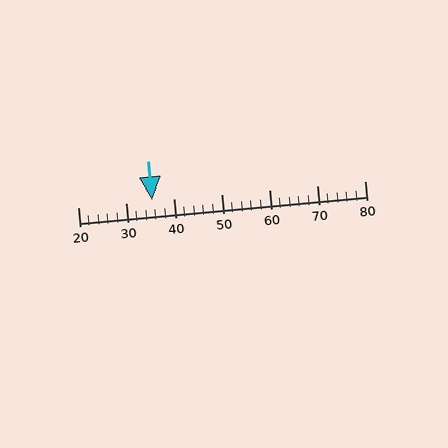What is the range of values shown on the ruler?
The ruler shows values from 20 to 80.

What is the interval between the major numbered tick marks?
The major tick marks are spaced 10 units apart.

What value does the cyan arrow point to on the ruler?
The cyan arrow points to approximately 36.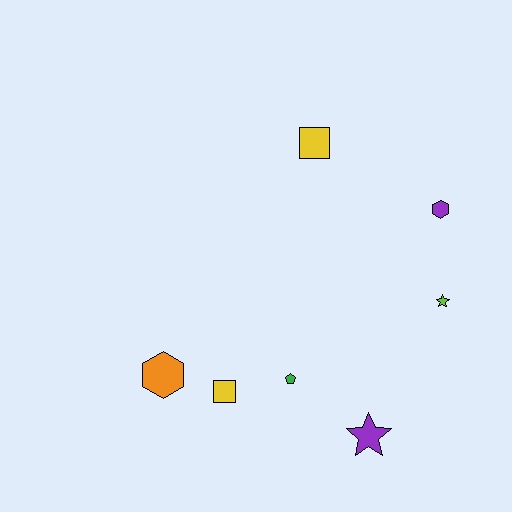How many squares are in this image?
There are 2 squares.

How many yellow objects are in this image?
There are 2 yellow objects.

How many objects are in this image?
There are 7 objects.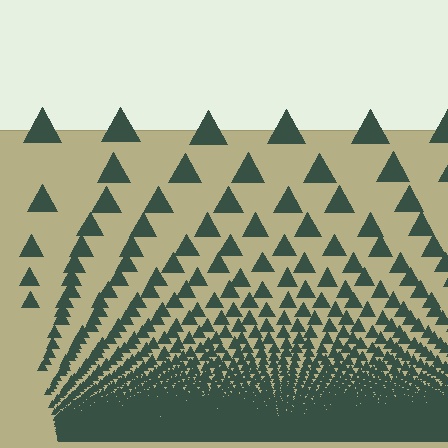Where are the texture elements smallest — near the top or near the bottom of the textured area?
Near the bottom.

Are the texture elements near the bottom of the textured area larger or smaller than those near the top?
Smaller. The gradient is inverted — elements near the bottom are smaller and denser.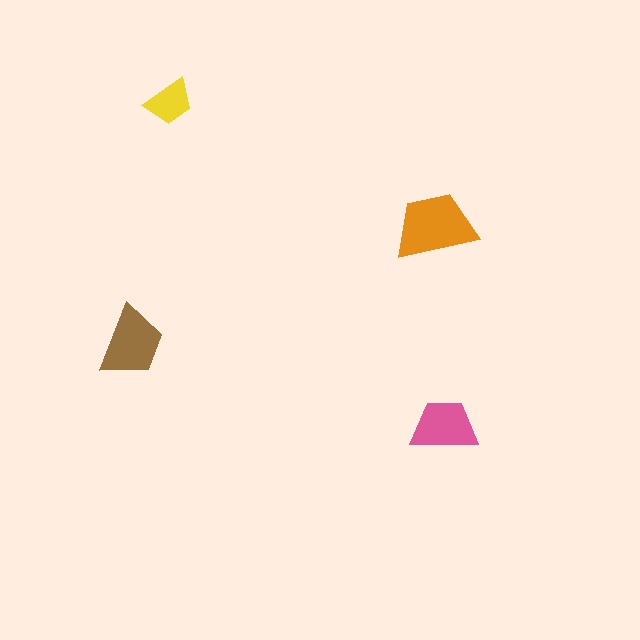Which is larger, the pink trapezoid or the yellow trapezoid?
The pink one.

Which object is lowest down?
The pink trapezoid is bottommost.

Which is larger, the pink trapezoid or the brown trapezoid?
The brown one.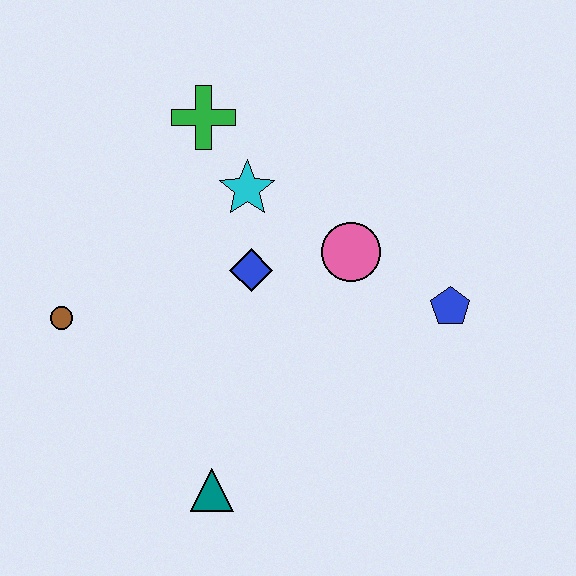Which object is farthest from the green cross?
The teal triangle is farthest from the green cross.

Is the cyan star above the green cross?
No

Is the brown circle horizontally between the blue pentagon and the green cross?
No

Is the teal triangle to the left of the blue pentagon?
Yes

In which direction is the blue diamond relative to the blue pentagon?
The blue diamond is to the left of the blue pentagon.